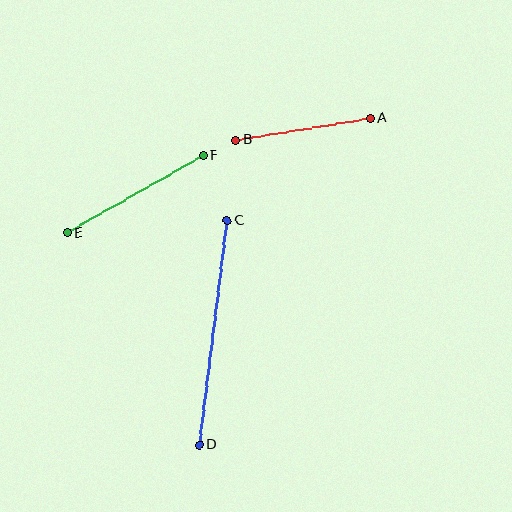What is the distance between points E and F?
The distance is approximately 156 pixels.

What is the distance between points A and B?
The distance is approximately 136 pixels.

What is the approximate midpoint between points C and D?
The midpoint is at approximately (213, 333) pixels.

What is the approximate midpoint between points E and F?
The midpoint is at approximately (135, 194) pixels.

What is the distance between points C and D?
The distance is approximately 226 pixels.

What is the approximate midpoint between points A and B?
The midpoint is at approximately (303, 129) pixels.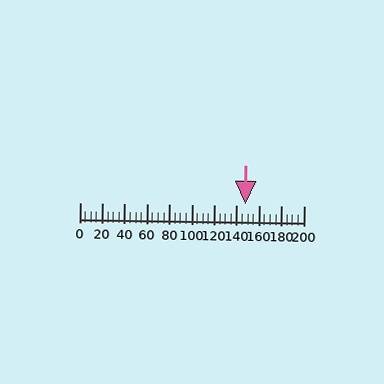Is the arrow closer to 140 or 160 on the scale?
The arrow is closer to 140.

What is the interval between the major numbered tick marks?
The major tick marks are spaced 20 units apart.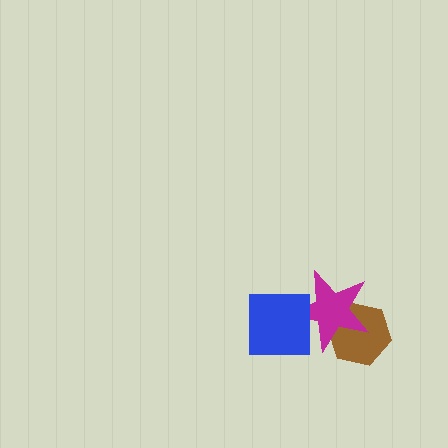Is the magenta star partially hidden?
Yes, it is partially covered by another shape.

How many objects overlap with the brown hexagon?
1 object overlaps with the brown hexagon.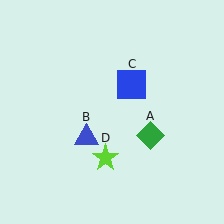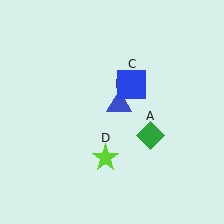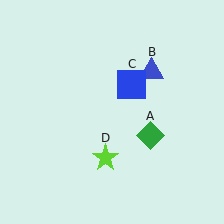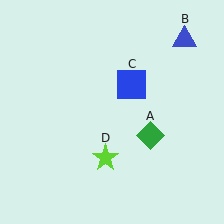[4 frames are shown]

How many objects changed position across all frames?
1 object changed position: blue triangle (object B).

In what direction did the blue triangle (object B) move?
The blue triangle (object B) moved up and to the right.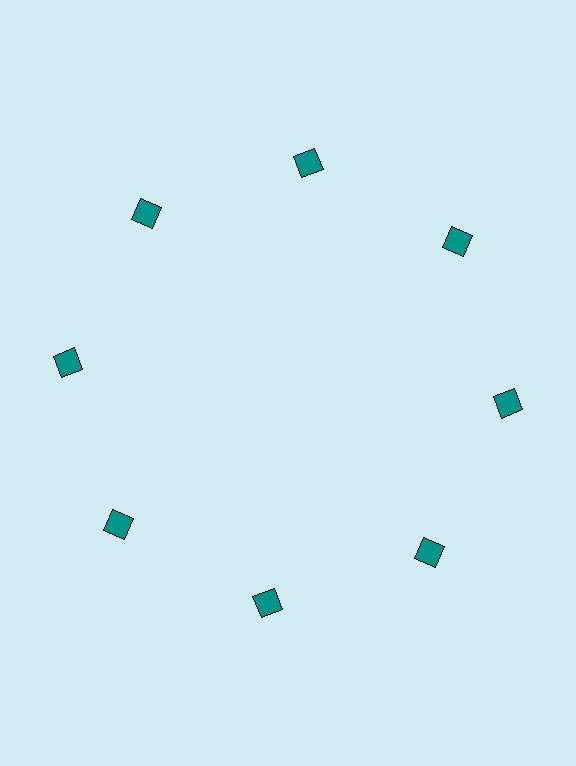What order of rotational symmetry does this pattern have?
This pattern has 8-fold rotational symmetry.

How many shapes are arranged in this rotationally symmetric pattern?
There are 8 shapes, arranged in 8 groups of 1.